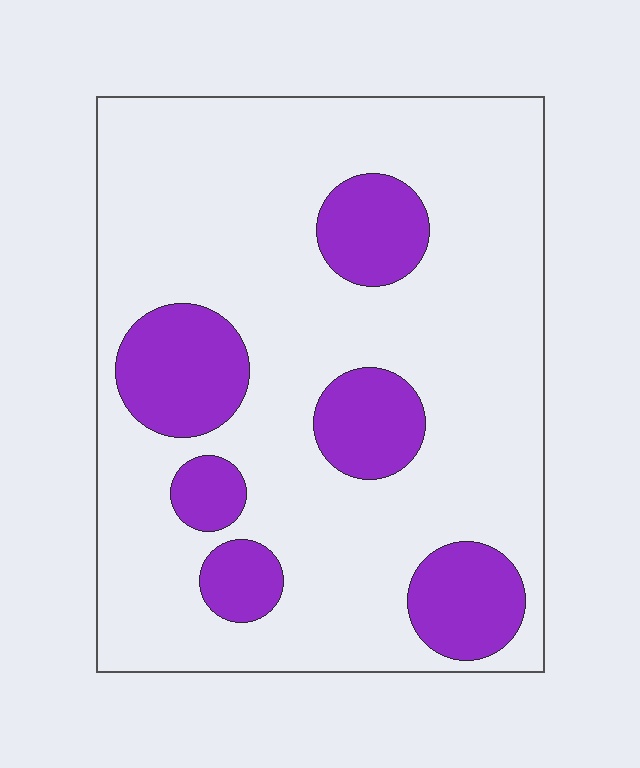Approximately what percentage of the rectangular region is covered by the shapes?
Approximately 20%.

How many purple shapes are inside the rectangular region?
6.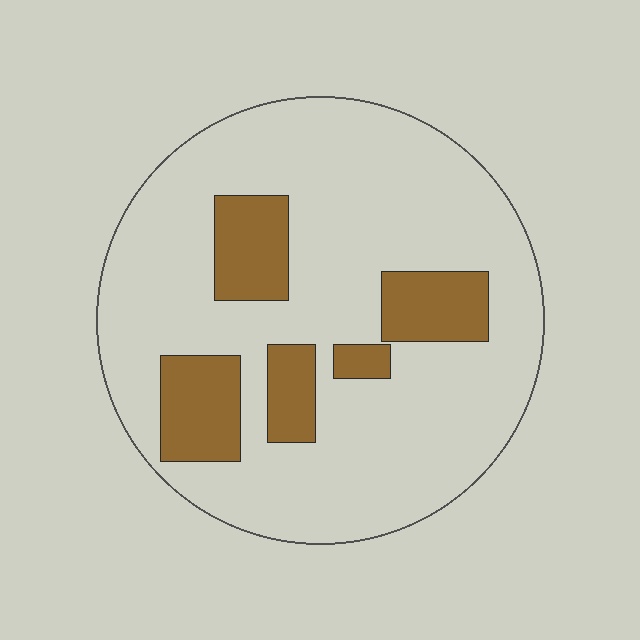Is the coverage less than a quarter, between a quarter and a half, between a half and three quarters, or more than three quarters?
Less than a quarter.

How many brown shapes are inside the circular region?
5.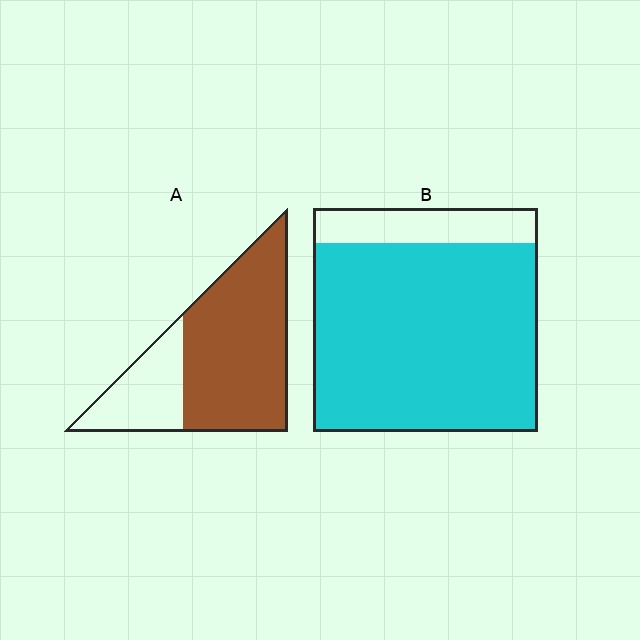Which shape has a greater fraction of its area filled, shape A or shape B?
Shape B.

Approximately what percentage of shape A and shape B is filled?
A is approximately 70% and B is approximately 85%.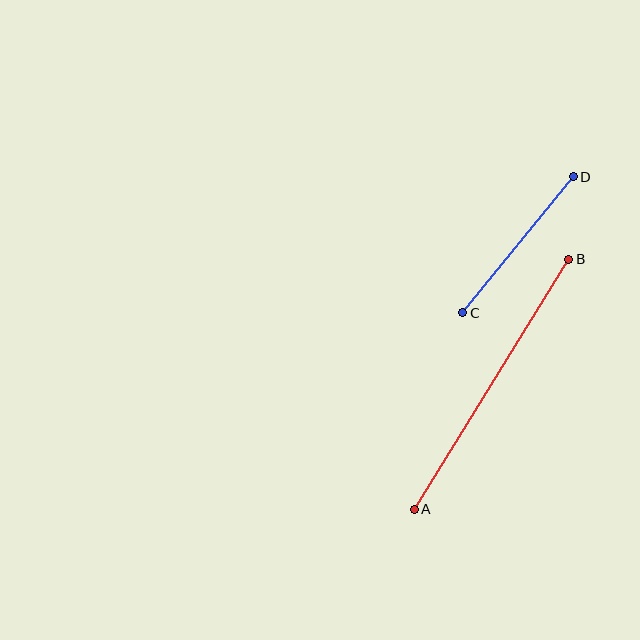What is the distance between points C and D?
The distance is approximately 175 pixels.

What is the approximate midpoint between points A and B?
The midpoint is at approximately (492, 384) pixels.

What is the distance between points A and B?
The distance is approximately 294 pixels.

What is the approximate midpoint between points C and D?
The midpoint is at approximately (518, 245) pixels.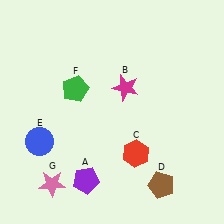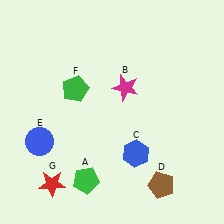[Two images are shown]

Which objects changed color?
A changed from purple to green. C changed from red to blue. G changed from pink to red.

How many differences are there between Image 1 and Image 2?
There are 3 differences between the two images.